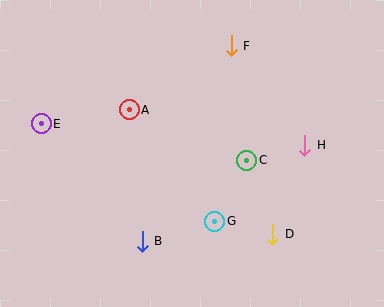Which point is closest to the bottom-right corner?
Point D is closest to the bottom-right corner.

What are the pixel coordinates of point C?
Point C is at (247, 160).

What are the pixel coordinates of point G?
Point G is at (215, 221).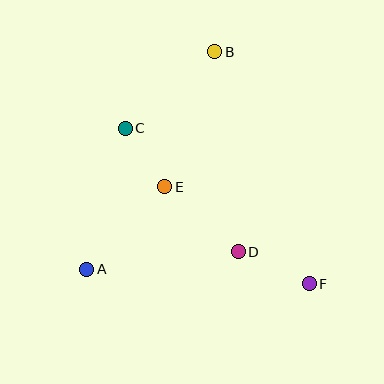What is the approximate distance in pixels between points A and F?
The distance between A and F is approximately 223 pixels.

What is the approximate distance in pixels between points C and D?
The distance between C and D is approximately 167 pixels.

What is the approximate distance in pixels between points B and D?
The distance between B and D is approximately 202 pixels.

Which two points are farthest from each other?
Points A and B are farthest from each other.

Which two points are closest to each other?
Points C and E are closest to each other.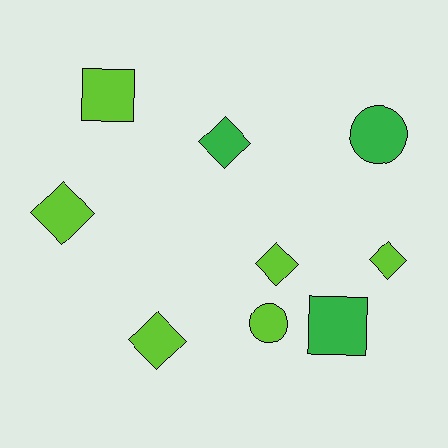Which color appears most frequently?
Lime, with 6 objects.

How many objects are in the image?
There are 9 objects.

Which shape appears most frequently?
Diamond, with 5 objects.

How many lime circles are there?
There is 1 lime circle.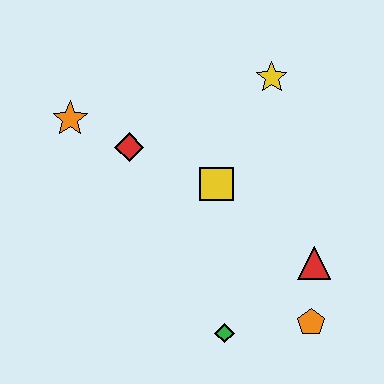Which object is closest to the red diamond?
The orange star is closest to the red diamond.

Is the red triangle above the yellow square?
No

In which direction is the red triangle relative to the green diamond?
The red triangle is to the right of the green diamond.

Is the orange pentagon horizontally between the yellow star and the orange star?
No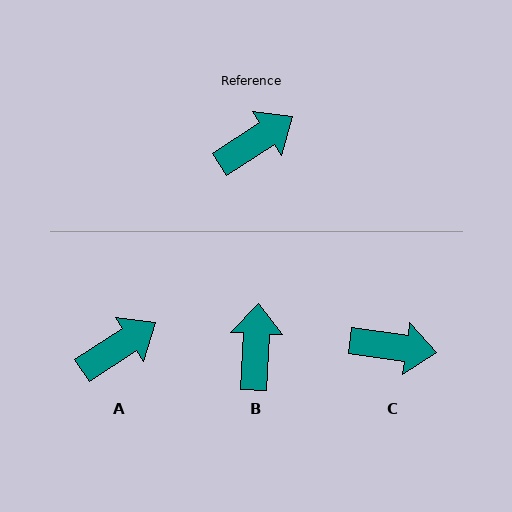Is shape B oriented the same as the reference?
No, it is off by about 54 degrees.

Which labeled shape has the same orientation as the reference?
A.